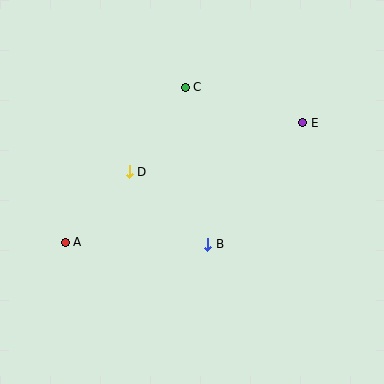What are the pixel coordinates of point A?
Point A is at (65, 242).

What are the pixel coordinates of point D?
Point D is at (129, 172).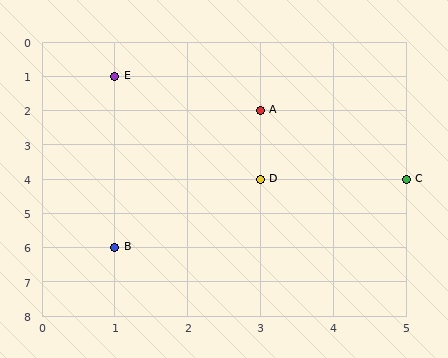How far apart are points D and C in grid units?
Points D and C are 2 columns apart.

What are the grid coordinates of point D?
Point D is at grid coordinates (3, 4).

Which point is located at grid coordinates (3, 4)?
Point D is at (3, 4).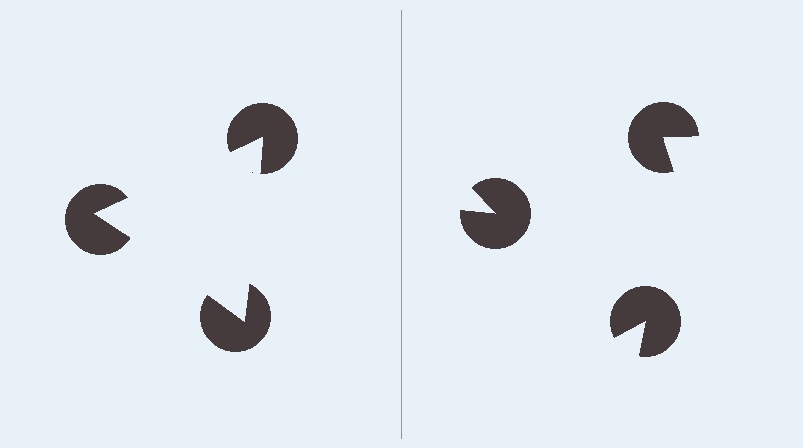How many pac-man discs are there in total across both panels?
6 — 3 on each side.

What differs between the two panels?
The pac-man discs are positioned identically on both sides; only the wedge orientations differ. On the left they align to a triangle; on the right they are misaligned.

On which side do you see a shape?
An illusory triangle appears on the left side. On the right side the wedge cuts are rotated, so no coherent shape forms.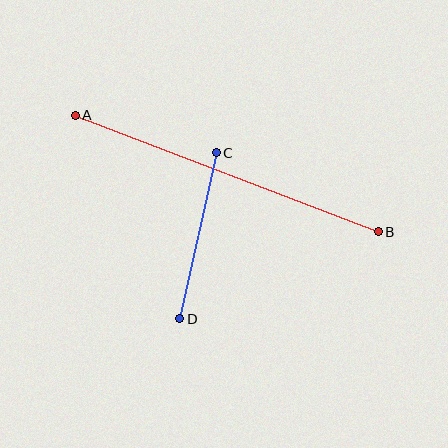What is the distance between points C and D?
The distance is approximately 170 pixels.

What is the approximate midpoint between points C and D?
The midpoint is at approximately (198, 236) pixels.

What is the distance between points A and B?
The distance is approximately 325 pixels.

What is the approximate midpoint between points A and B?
The midpoint is at approximately (227, 173) pixels.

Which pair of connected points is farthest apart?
Points A and B are farthest apart.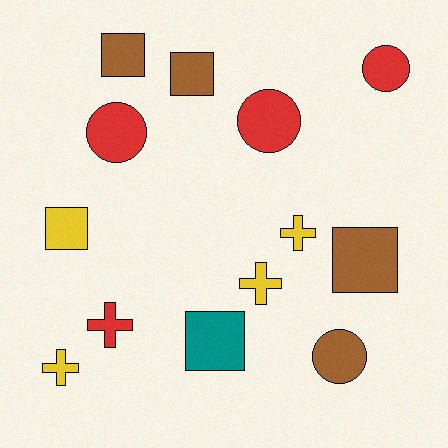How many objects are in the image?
There are 13 objects.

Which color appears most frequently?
Yellow, with 4 objects.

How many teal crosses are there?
There are no teal crosses.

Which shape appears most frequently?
Square, with 5 objects.